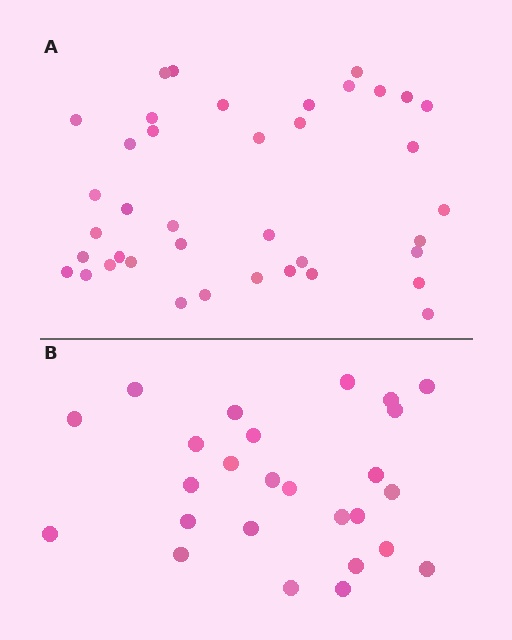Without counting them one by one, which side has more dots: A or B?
Region A (the top region) has more dots.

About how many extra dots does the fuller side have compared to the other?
Region A has approximately 15 more dots than region B.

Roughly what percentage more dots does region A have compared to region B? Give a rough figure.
About 50% more.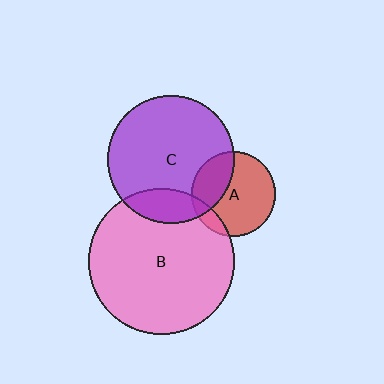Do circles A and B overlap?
Yes.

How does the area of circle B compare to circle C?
Approximately 1.3 times.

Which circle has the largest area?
Circle B (pink).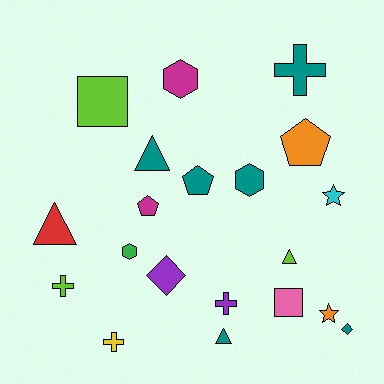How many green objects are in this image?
There is 1 green object.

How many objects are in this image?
There are 20 objects.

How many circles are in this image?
There are no circles.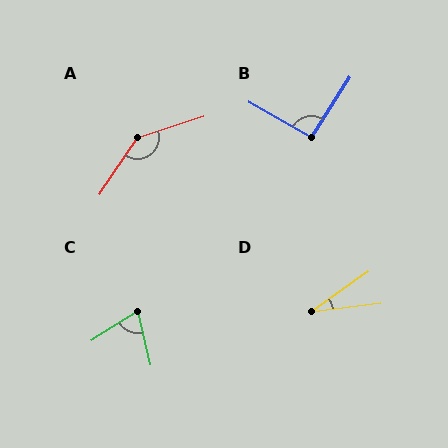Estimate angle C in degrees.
Approximately 70 degrees.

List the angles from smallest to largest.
D (28°), C (70°), B (93°), A (142°).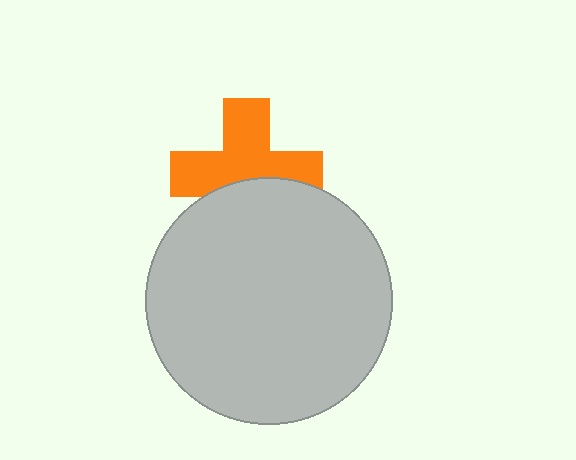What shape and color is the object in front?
The object in front is a light gray circle.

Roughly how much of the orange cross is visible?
About half of it is visible (roughly 64%).